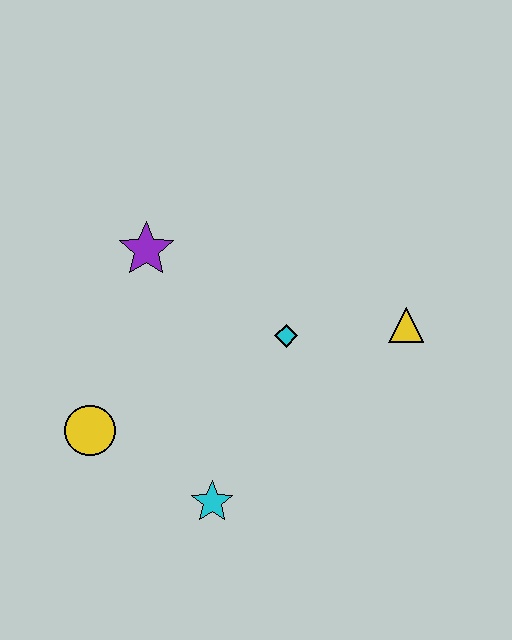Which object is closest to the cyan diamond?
The yellow triangle is closest to the cyan diamond.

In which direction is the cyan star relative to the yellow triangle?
The cyan star is to the left of the yellow triangle.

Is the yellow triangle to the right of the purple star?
Yes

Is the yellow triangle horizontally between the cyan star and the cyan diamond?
No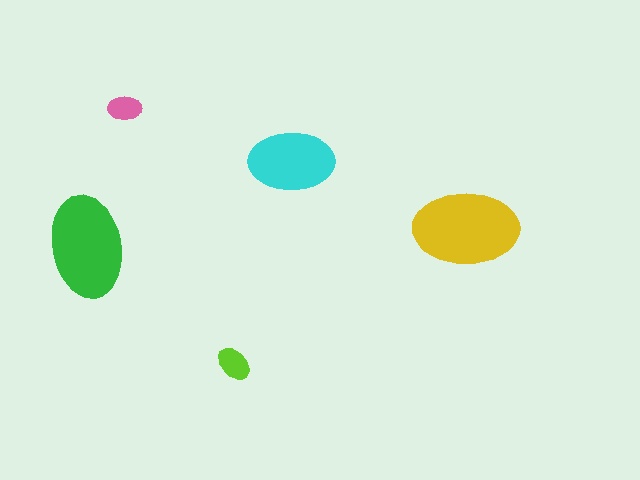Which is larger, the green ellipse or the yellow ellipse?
The yellow one.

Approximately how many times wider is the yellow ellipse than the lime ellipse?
About 3 times wider.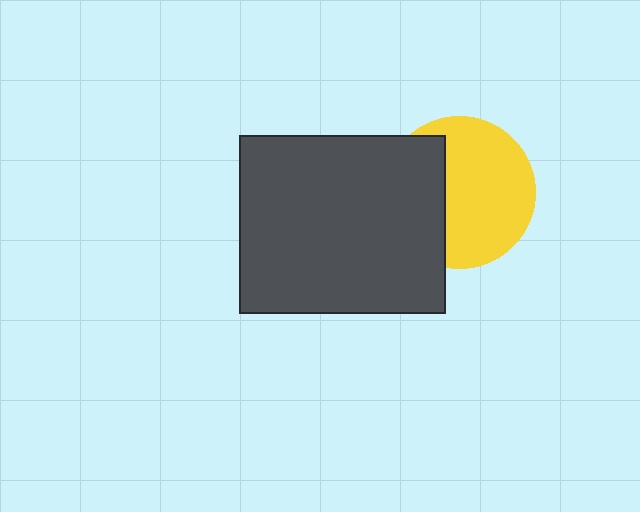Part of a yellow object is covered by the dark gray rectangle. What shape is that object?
It is a circle.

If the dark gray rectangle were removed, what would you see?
You would see the complete yellow circle.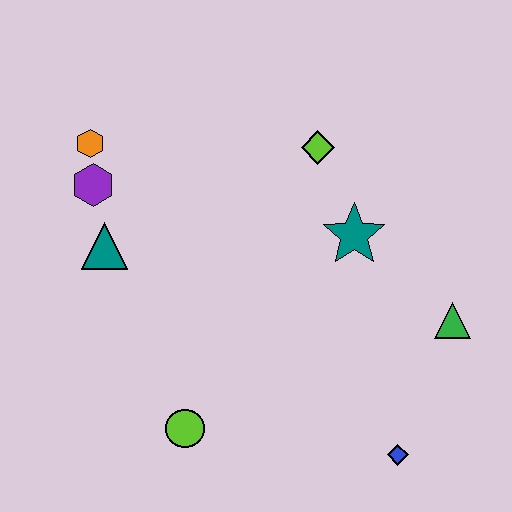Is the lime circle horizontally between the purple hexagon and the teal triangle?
No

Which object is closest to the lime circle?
The teal triangle is closest to the lime circle.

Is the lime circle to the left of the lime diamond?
Yes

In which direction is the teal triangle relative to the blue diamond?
The teal triangle is to the left of the blue diamond.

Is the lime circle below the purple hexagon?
Yes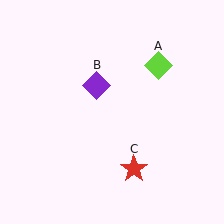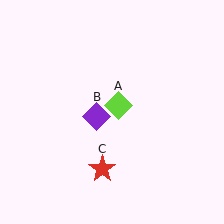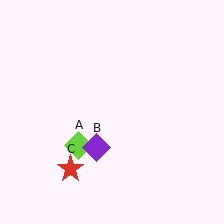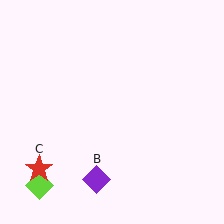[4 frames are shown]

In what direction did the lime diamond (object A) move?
The lime diamond (object A) moved down and to the left.